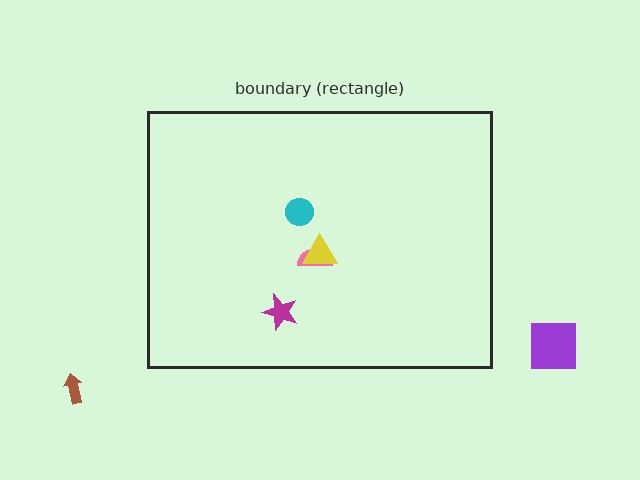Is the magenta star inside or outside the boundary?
Inside.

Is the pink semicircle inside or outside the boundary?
Inside.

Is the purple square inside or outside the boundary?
Outside.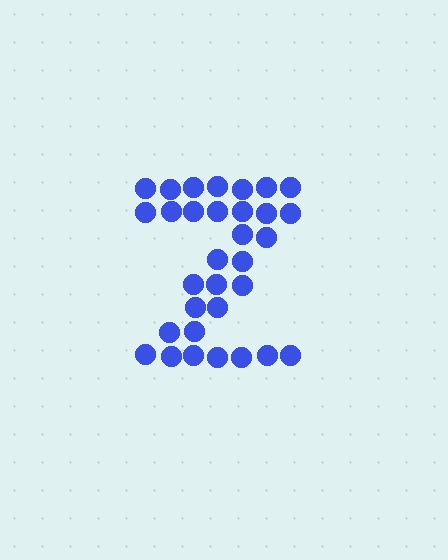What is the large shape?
The large shape is the letter Z.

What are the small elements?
The small elements are circles.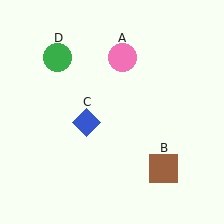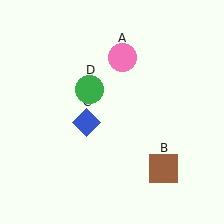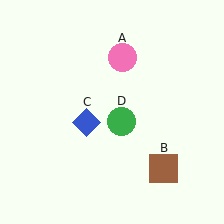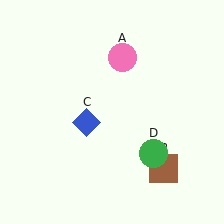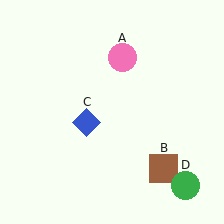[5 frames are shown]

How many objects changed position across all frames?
1 object changed position: green circle (object D).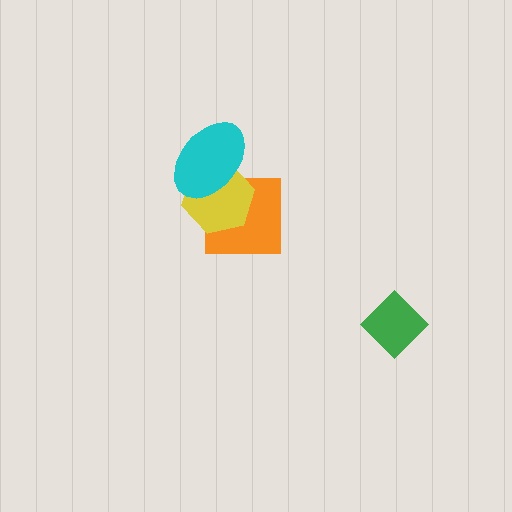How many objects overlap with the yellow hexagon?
2 objects overlap with the yellow hexagon.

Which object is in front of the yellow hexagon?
The cyan ellipse is in front of the yellow hexagon.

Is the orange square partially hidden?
Yes, it is partially covered by another shape.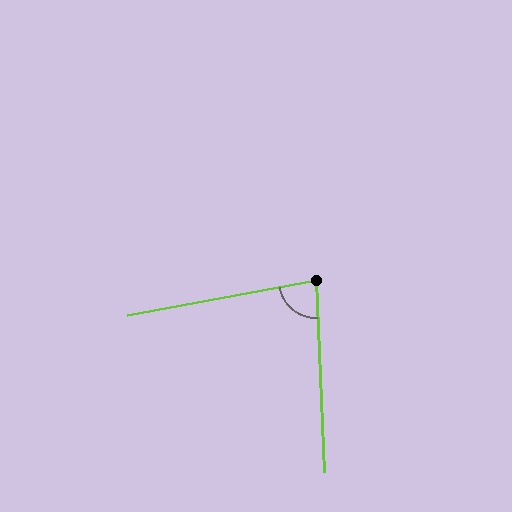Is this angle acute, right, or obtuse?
It is acute.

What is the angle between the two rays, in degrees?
Approximately 82 degrees.